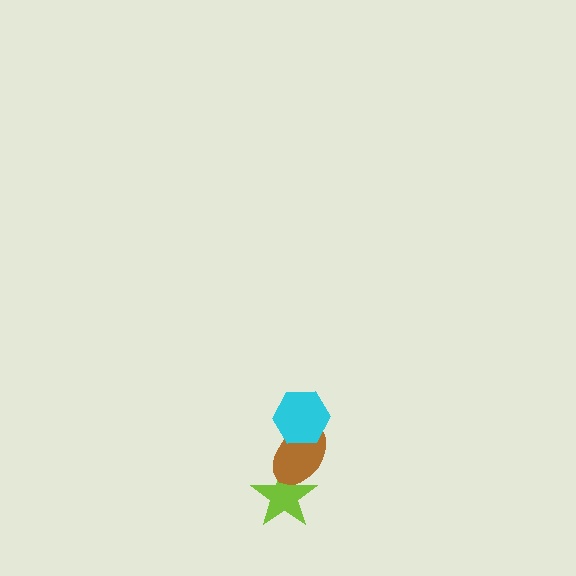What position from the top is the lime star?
The lime star is 3rd from the top.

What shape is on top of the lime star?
The brown ellipse is on top of the lime star.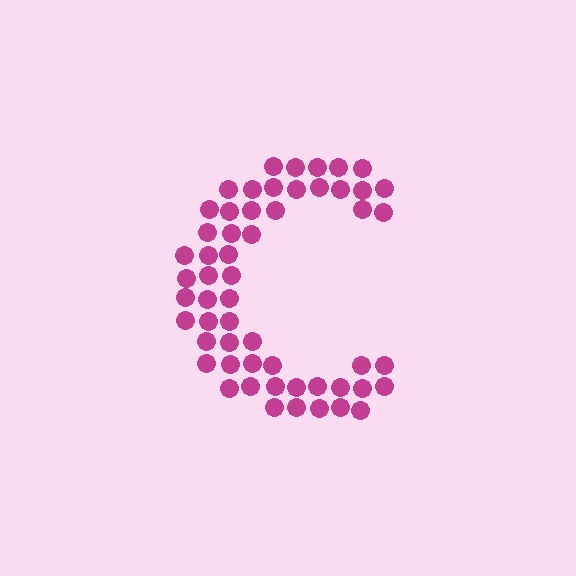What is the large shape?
The large shape is the letter C.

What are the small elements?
The small elements are circles.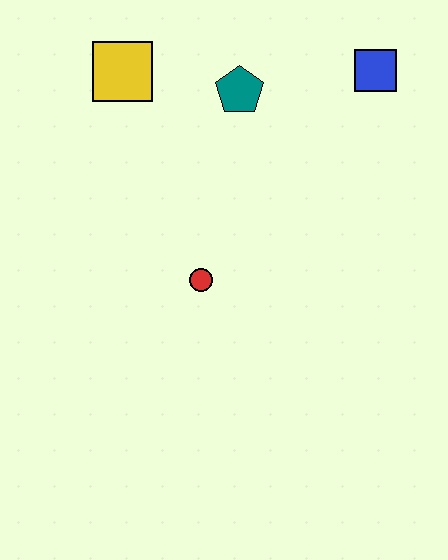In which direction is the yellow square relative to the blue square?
The yellow square is to the left of the blue square.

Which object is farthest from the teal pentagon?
The red circle is farthest from the teal pentagon.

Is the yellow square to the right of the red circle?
No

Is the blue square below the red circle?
No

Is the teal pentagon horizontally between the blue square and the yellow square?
Yes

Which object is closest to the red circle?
The teal pentagon is closest to the red circle.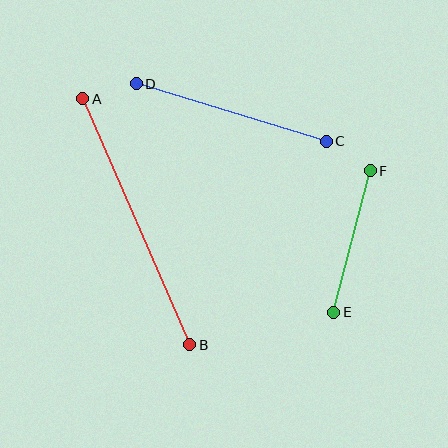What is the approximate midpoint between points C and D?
The midpoint is at approximately (231, 112) pixels.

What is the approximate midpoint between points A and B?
The midpoint is at approximately (136, 222) pixels.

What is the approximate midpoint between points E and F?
The midpoint is at approximately (352, 241) pixels.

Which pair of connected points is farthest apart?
Points A and B are farthest apart.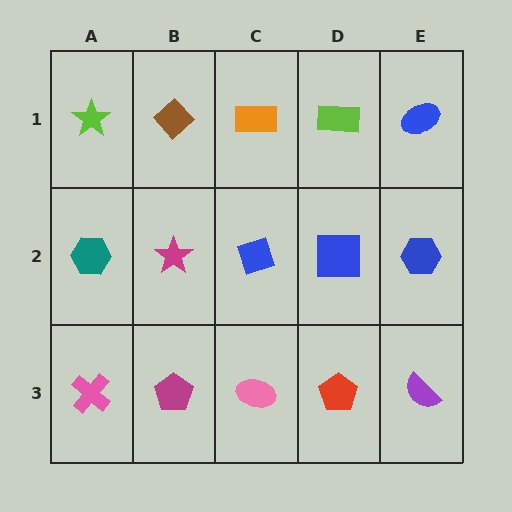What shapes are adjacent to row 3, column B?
A magenta star (row 2, column B), a pink cross (row 3, column A), a pink ellipse (row 3, column C).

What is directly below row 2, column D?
A red pentagon.